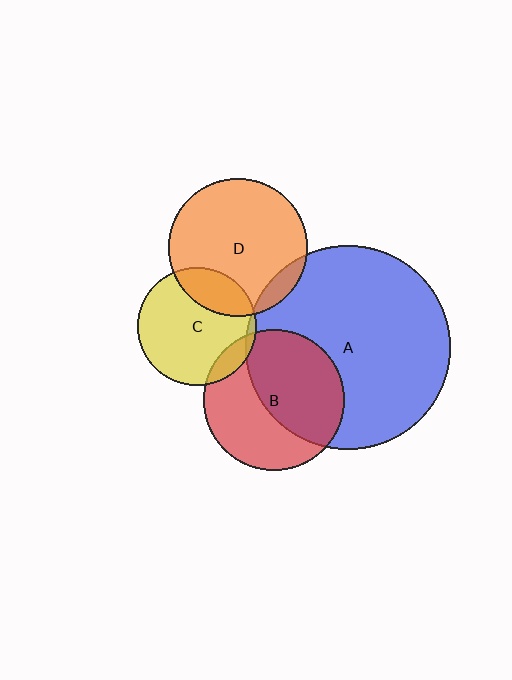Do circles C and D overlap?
Yes.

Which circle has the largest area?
Circle A (blue).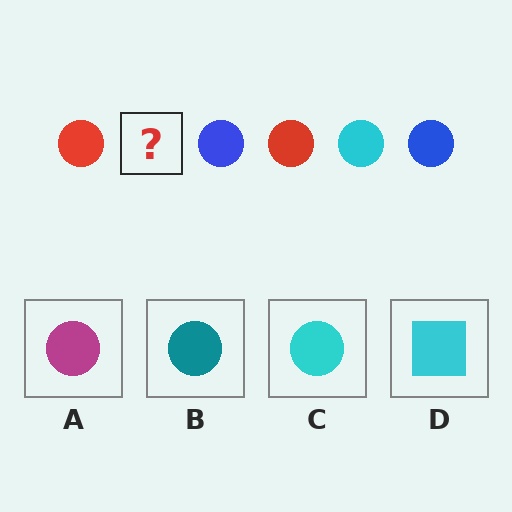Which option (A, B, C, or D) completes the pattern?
C.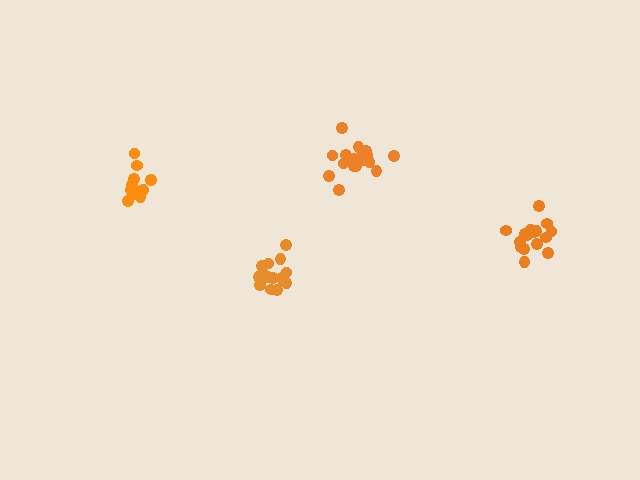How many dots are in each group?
Group 1: 12 dots, Group 2: 16 dots, Group 3: 17 dots, Group 4: 16 dots (61 total).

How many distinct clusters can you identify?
There are 4 distinct clusters.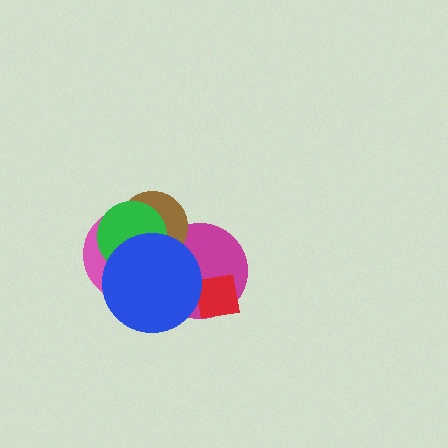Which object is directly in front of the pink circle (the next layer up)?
The magenta circle is directly in front of the pink circle.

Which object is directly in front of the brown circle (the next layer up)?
The green circle is directly in front of the brown circle.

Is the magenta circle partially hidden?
Yes, it is partially covered by another shape.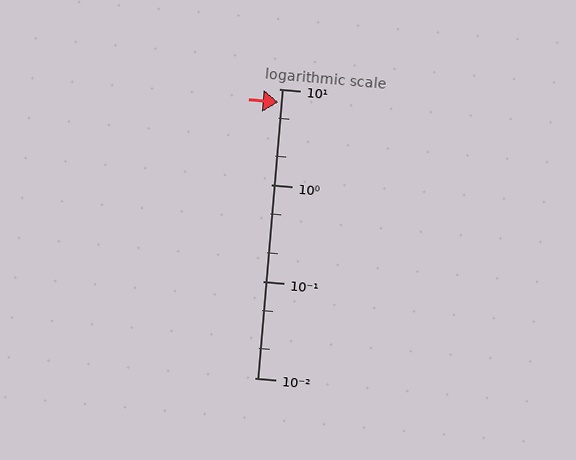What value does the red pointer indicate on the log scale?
The pointer indicates approximately 7.2.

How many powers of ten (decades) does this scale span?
The scale spans 3 decades, from 0.01 to 10.